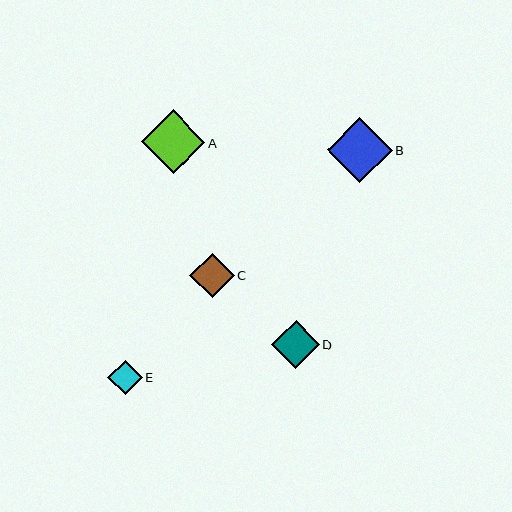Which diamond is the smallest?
Diamond E is the smallest with a size of approximately 34 pixels.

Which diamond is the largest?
Diamond B is the largest with a size of approximately 65 pixels.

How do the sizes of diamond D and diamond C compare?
Diamond D and diamond C are approximately the same size.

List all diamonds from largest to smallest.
From largest to smallest: B, A, D, C, E.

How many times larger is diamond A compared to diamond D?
Diamond A is approximately 1.3 times the size of diamond D.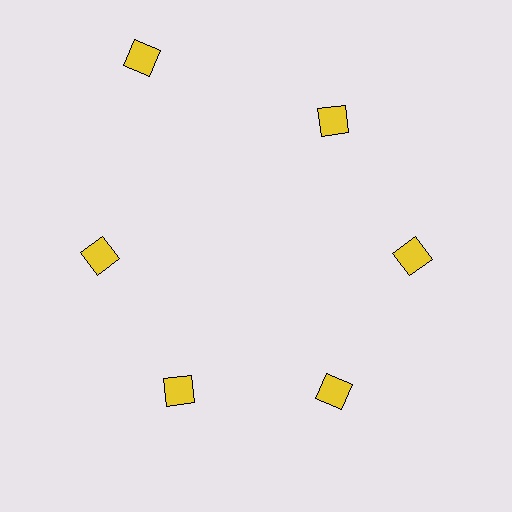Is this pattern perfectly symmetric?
No. The 6 yellow diamonds are arranged in a ring, but one element near the 11 o'clock position is pushed outward from the center, breaking the 6-fold rotational symmetry.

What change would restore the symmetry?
The symmetry would be restored by moving it inward, back onto the ring so that all 6 diamonds sit at equal angles and equal distance from the center.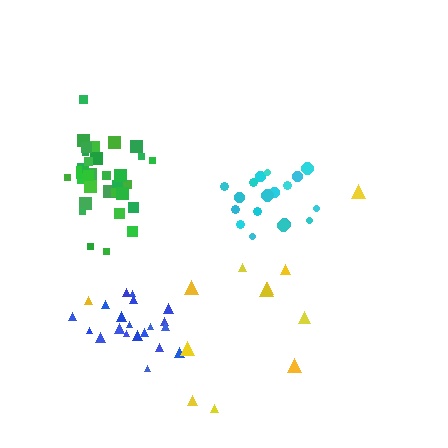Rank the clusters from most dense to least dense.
green, cyan, blue, yellow.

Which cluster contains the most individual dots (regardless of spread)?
Green (33).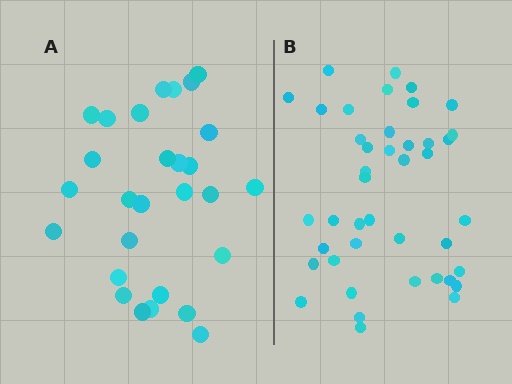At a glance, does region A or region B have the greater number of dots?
Region B (the right region) has more dots.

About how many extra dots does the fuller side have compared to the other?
Region B has approximately 15 more dots than region A.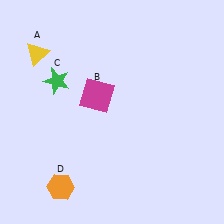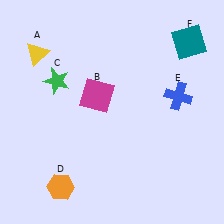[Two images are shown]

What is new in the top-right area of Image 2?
A teal square (F) was added in the top-right area of Image 2.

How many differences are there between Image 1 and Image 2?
There are 2 differences between the two images.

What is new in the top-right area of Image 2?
A blue cross (E) was added in the top-right area of Image 2.